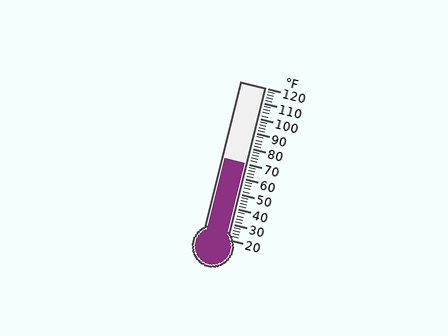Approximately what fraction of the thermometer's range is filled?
The thermometer is filled to approximately 50% of its range.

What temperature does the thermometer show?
The thermometer shows approximately 70°F.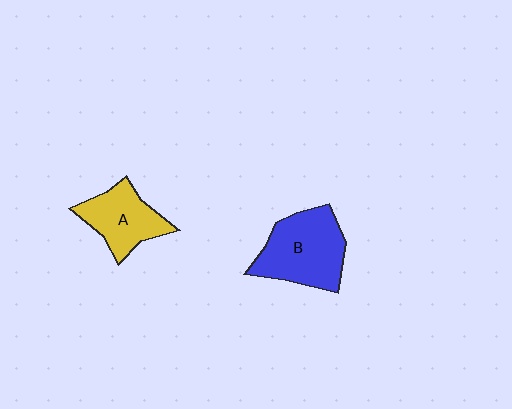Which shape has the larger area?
Shape B (blue).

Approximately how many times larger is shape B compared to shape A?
Approximately 1.4 times.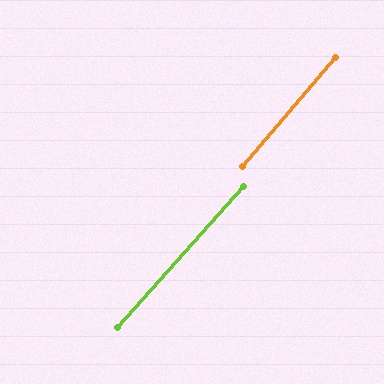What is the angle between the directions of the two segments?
Approximately 1 degree.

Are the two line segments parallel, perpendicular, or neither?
Parallel — their directions differ by only 1.4°.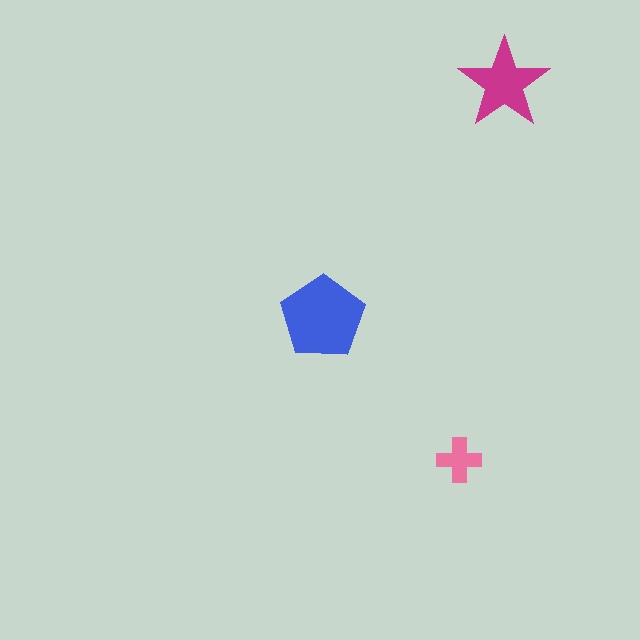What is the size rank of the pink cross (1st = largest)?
3rd.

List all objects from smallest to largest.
The pink cross, the magenta star, the blue pentagon.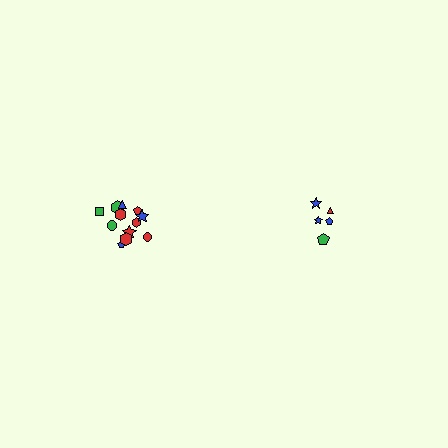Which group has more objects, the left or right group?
The left group.